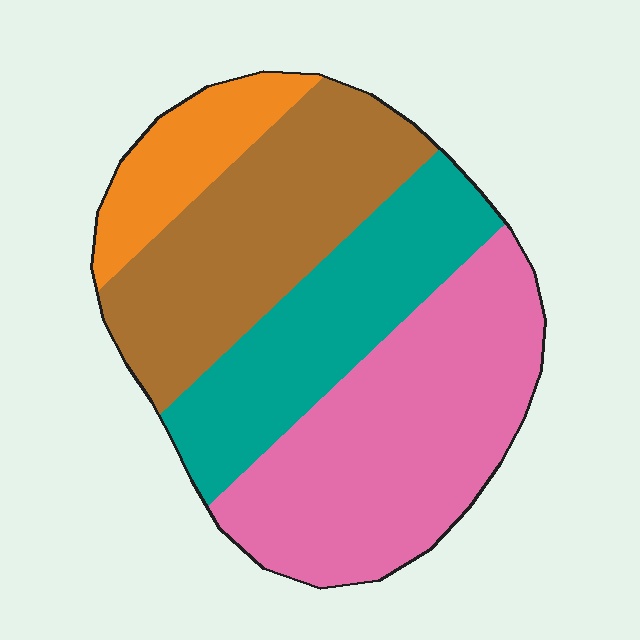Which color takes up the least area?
Orange, at roughly 10%.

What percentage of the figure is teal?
Teal takes up about one quarter (1/4) of the figure.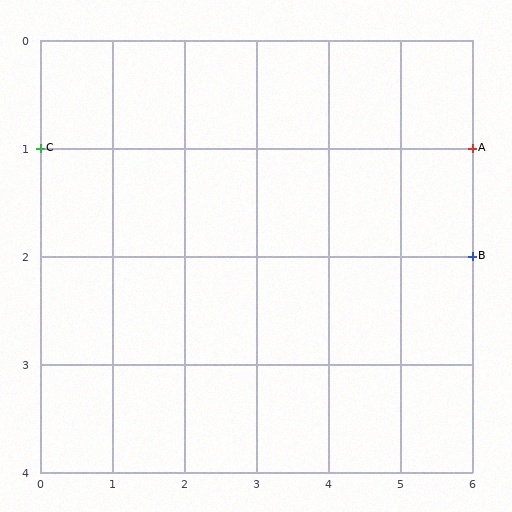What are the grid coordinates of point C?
Point C is at grid coordinates (0, 1).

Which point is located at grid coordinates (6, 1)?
Point A is at (6, 1).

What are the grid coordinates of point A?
Point A is at grid coordinates (6, 1).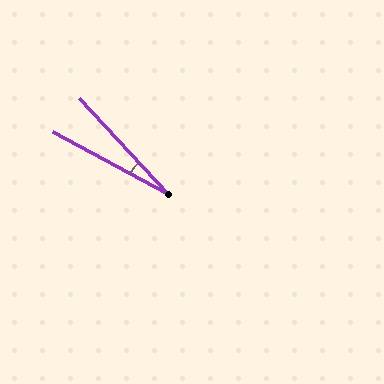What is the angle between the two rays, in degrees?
Approximately 19 degrees.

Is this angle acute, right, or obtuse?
It is acute.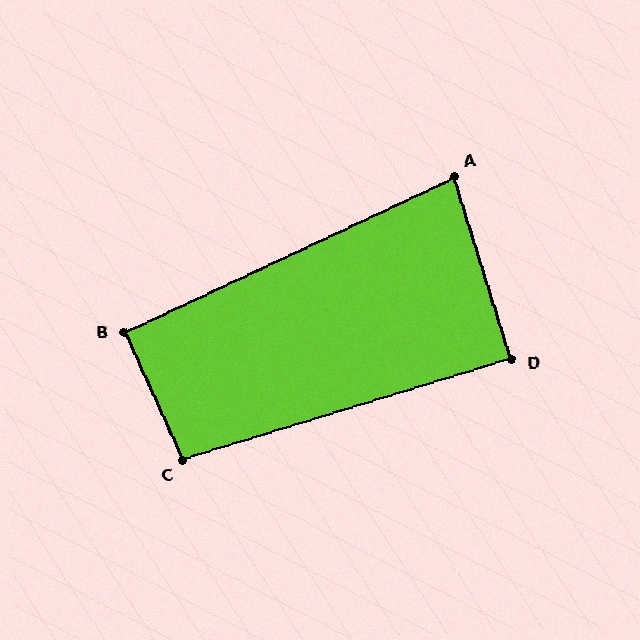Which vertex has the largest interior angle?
C, at approximately 97 degrees.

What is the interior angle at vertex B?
Approximately 91 degrees (approximately right).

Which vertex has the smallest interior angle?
A, at approximately 83 degrees.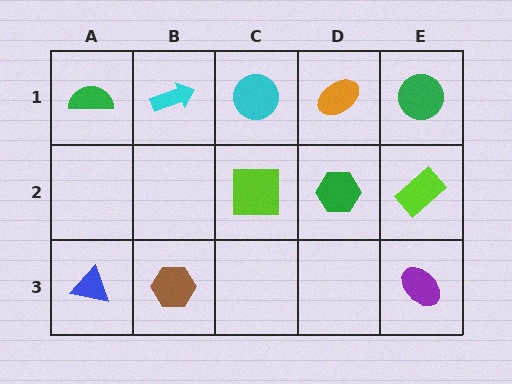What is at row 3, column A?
A blue triangle.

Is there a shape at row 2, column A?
No, that cell is empty.